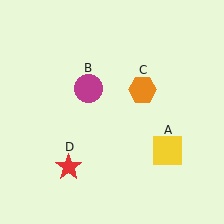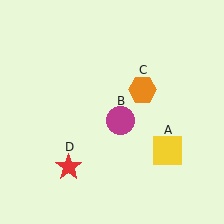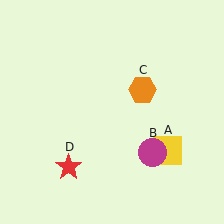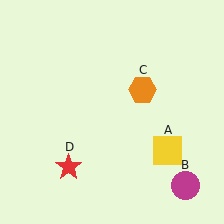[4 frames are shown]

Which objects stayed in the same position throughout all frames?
Yellow square (object A) and orange hexagon (object C) and red star (object D) remained stationary.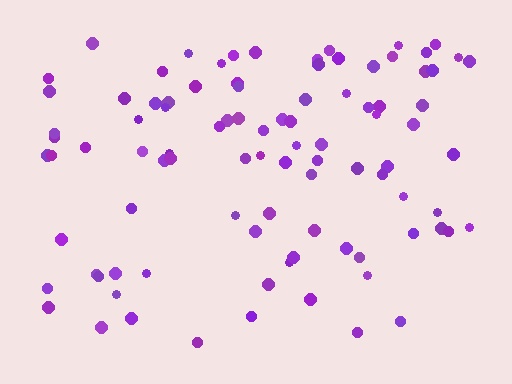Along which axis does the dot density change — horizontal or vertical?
Vertical.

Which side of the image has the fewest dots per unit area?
The bottom.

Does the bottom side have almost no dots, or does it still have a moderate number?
Still a moderate number, just noticeably fewer than the top.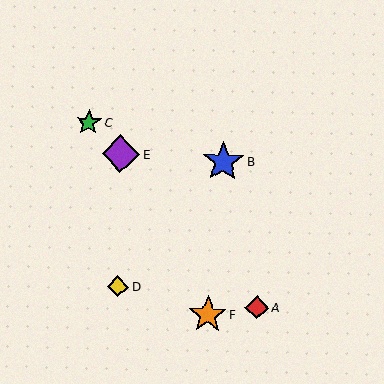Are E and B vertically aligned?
No, E is at x≈121 and B is at x≈223.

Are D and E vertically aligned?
Yes, both are at x≈118.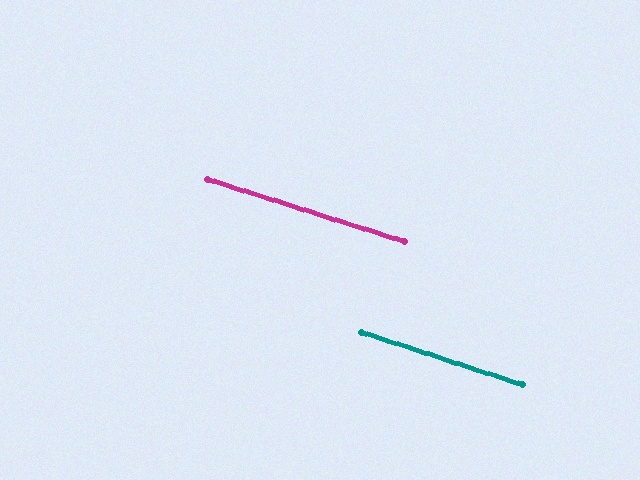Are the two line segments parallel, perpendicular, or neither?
Parallel — their directions differ by only 0.9°.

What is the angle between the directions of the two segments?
Approximately 1 degree.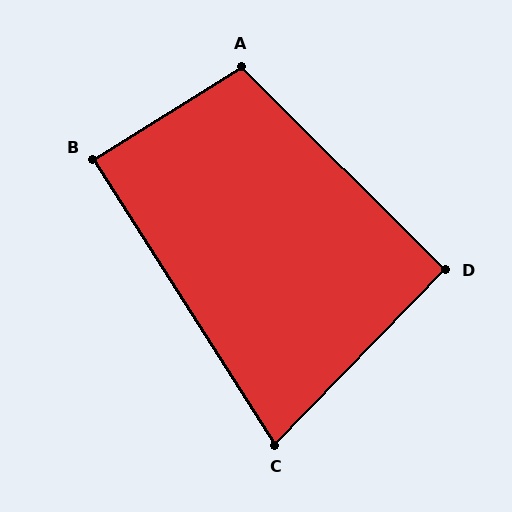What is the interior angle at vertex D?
Approximately 91 degrees (approximately right).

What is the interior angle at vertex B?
Approximately 89 degrees (approximately right).